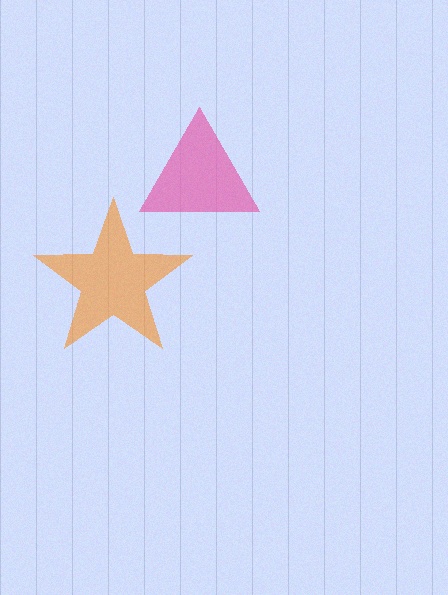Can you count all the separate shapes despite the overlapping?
Yes, there are 2 separate shapes.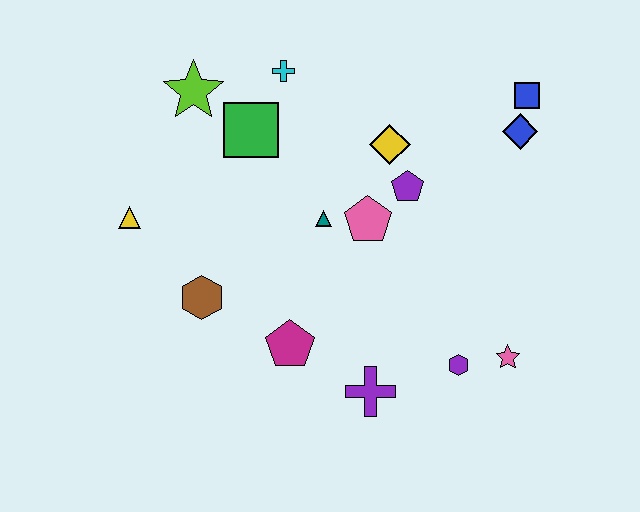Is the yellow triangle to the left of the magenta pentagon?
Yes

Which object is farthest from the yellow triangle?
The blue square is farthest from the yellow triangle.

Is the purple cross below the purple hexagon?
Yes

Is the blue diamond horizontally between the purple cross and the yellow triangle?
No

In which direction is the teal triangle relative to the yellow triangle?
The teal triangle is to the right of the yellow triangle.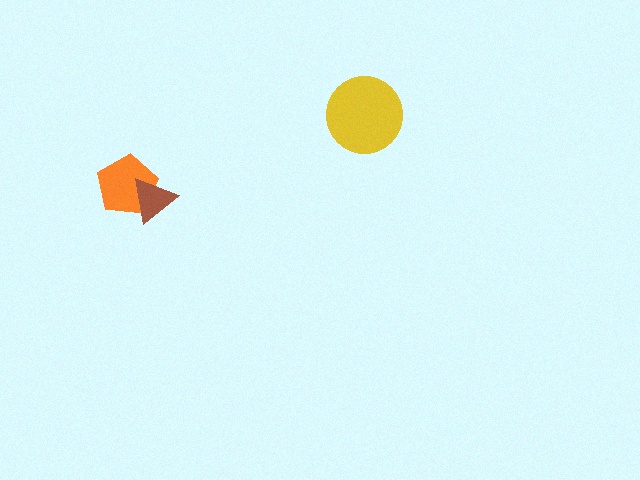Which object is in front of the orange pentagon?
The brown triangle is in front of the orange pentagon.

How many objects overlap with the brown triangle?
1 object overlaps with the brown triangle.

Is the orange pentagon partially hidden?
Yes, it is partially covered by another shape.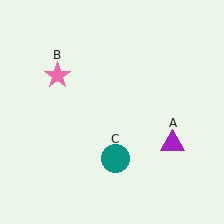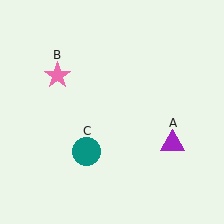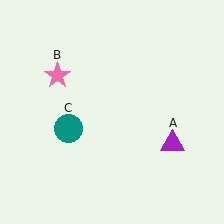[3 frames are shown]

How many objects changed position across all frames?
1 object changed position: teal circle (object C).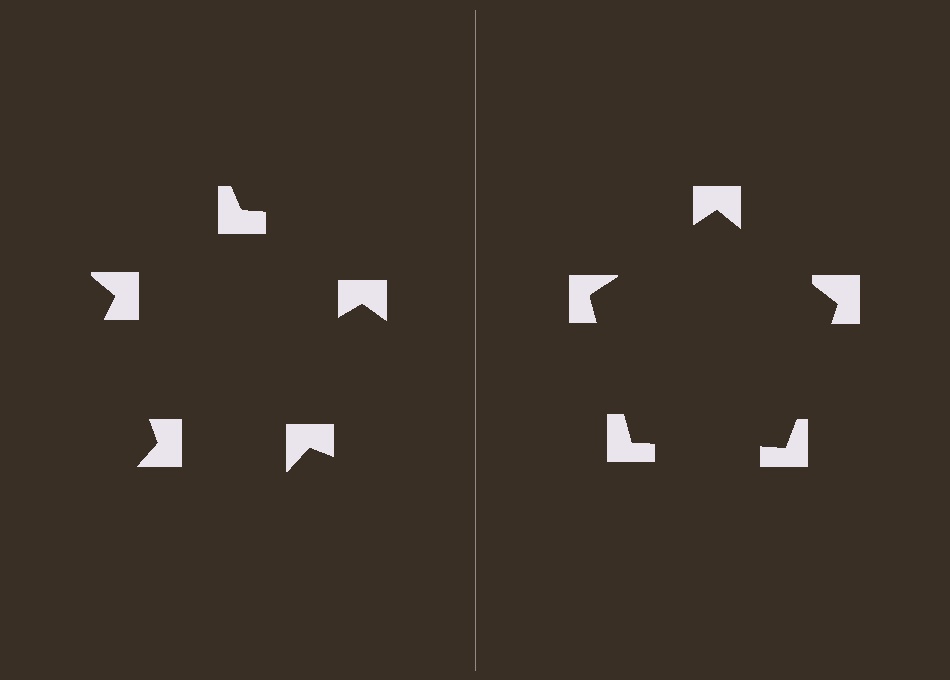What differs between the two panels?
The notched squares are positioned identically on both sides; only the wedge orientations differ. On the right they align to a pentagon; on the left they are misaligned.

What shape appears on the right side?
An illusory pentagon.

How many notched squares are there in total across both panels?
10 — 5 on each side.